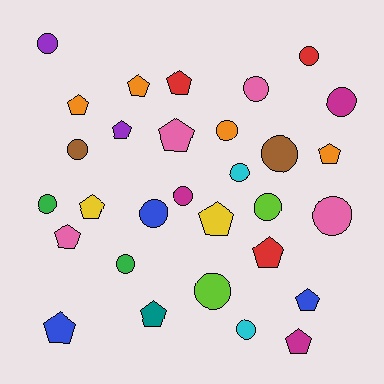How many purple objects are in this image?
There are 2 purple objects.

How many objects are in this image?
There are 30 objects.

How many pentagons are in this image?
There are 14 pentagons.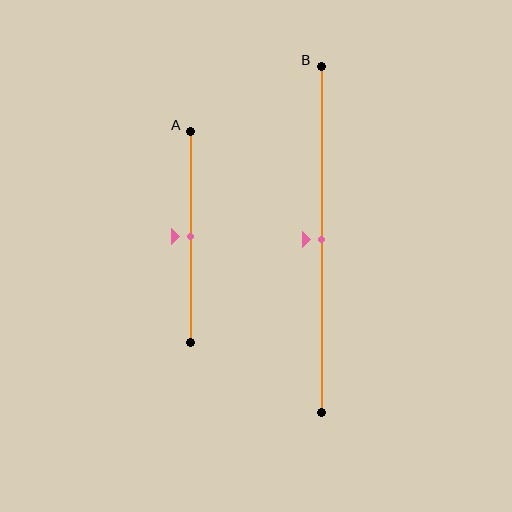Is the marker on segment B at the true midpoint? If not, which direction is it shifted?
Yes, the marker on segment B is at the true midpoint.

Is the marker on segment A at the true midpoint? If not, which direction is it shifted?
Yes, the marker on segment A is at the true midpoint.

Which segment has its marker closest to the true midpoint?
Segment A has its marker closest to the true midpoint.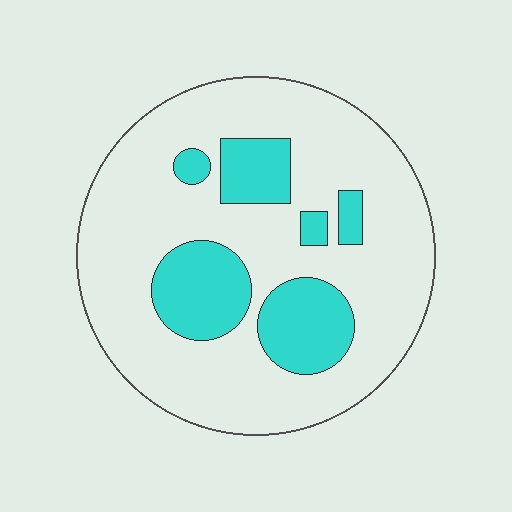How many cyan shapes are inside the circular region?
6.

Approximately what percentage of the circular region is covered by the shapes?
Approximately 25%.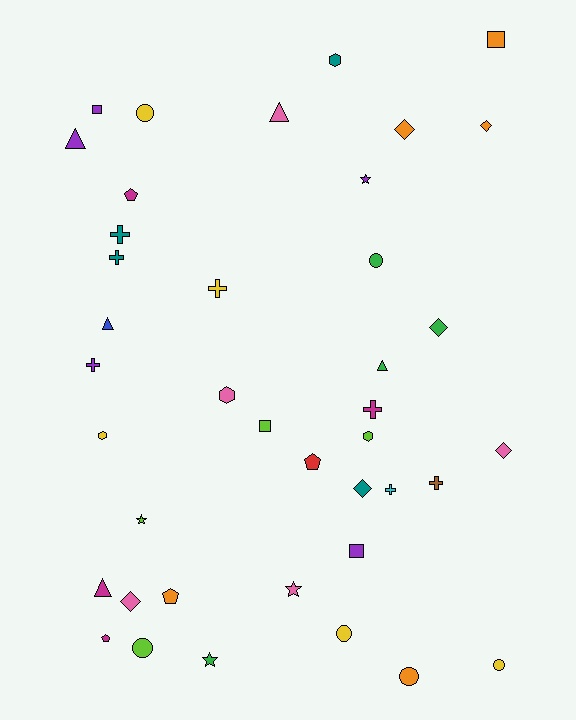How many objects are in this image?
There are 40 objects.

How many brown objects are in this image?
There is 1 brown object.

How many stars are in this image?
There are 4 stars.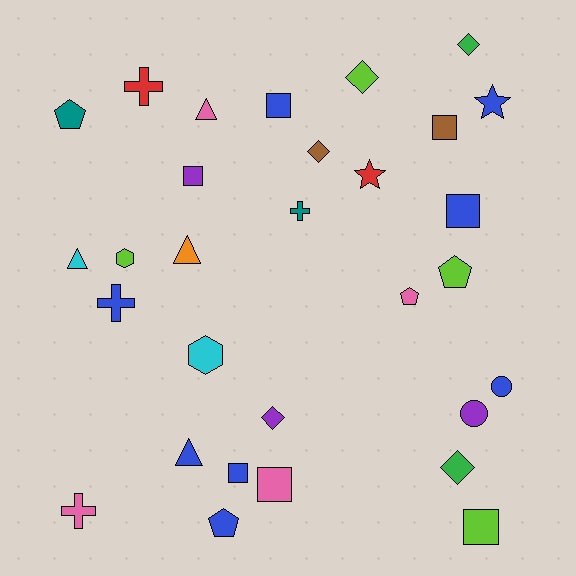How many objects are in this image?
There are 30 objects.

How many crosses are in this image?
There are 4 crosses.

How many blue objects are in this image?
There are 8 blue objects.